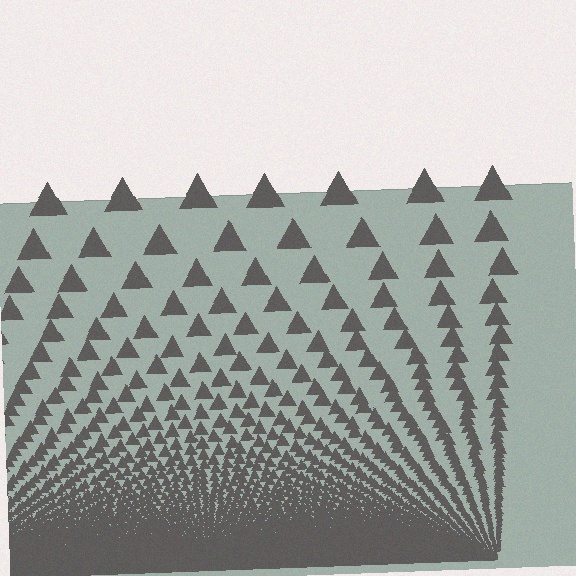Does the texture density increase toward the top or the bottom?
Density increases toward the bottom.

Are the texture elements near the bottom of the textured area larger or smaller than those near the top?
Smaller. The gradient is inverted — elements near the bottom are smaller and denser.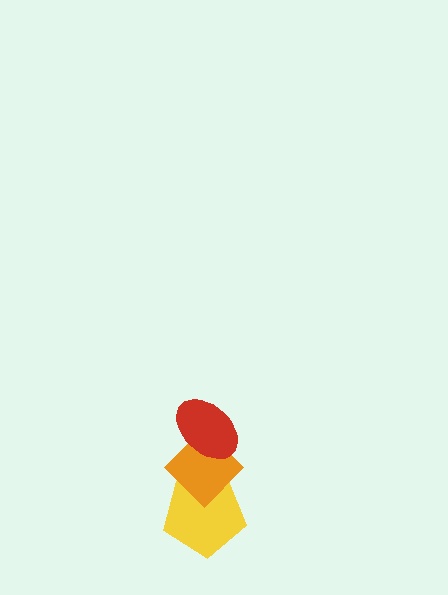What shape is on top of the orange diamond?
The red ellipse is on top of the orange diamond.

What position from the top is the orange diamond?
The orange diamond is 2nd from the top.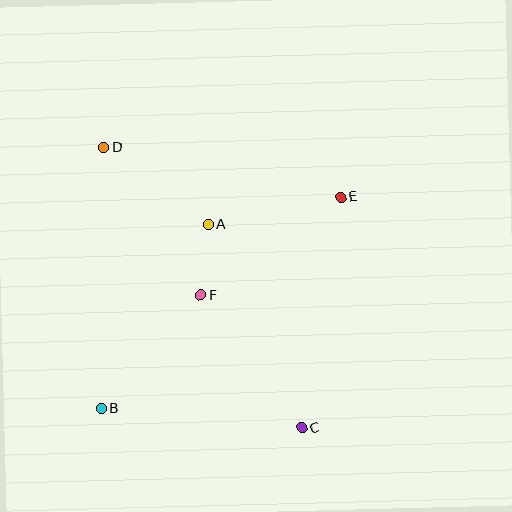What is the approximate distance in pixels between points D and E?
The distance between D and E is approximately 242 pixels.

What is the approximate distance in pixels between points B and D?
The distance between B and D is approximately 261 pixels.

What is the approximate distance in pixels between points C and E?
The distance between C and E is approximately 234 pixels.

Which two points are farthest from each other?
Points C and D are farthest from each other.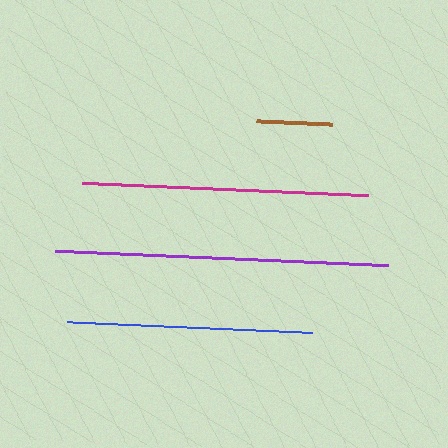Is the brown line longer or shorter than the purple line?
The purple line is longer than the brown line.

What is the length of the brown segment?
The brown segment is approximately 75 pixels long.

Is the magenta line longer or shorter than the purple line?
The purple line is longer than the magenta line.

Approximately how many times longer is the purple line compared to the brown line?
The purple line is approximately 4.4 times the length of the brown line.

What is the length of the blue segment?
The blue segment is approximately 246 pixels long.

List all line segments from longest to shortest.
From longest to shortest: purple, magenta, blue, brown.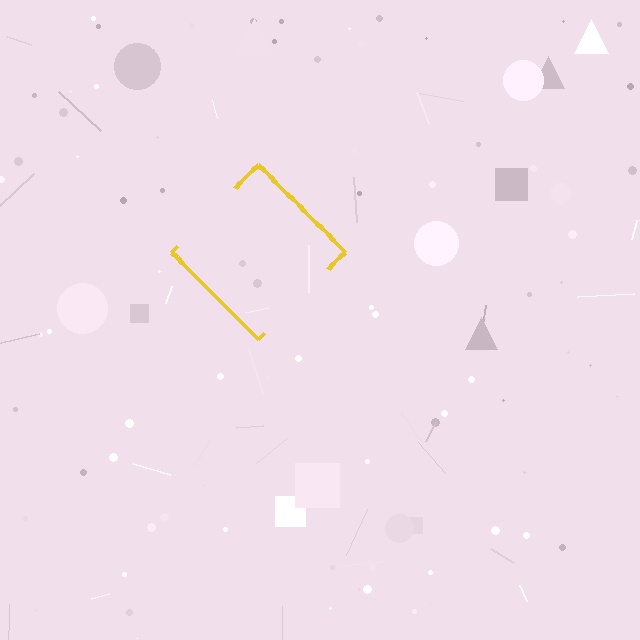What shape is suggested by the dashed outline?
The dashed outline suggests a diamond.